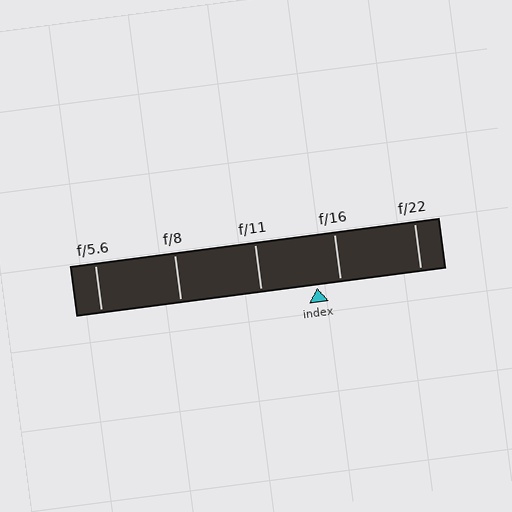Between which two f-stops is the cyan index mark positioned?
The index mark is between f/11 and f/16.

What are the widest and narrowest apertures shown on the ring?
The widest aperture shown is f/5.6 and the narrowest is f/22.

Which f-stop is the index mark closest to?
The index mark is closest to f/16.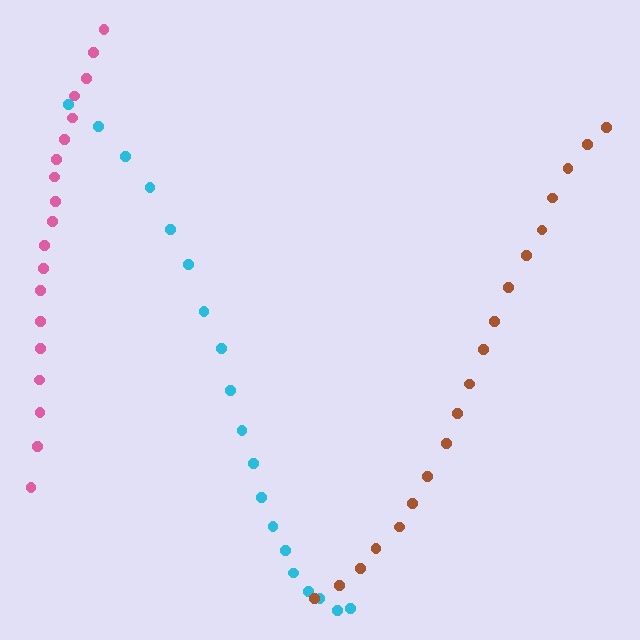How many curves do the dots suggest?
There are 3 distinct paths.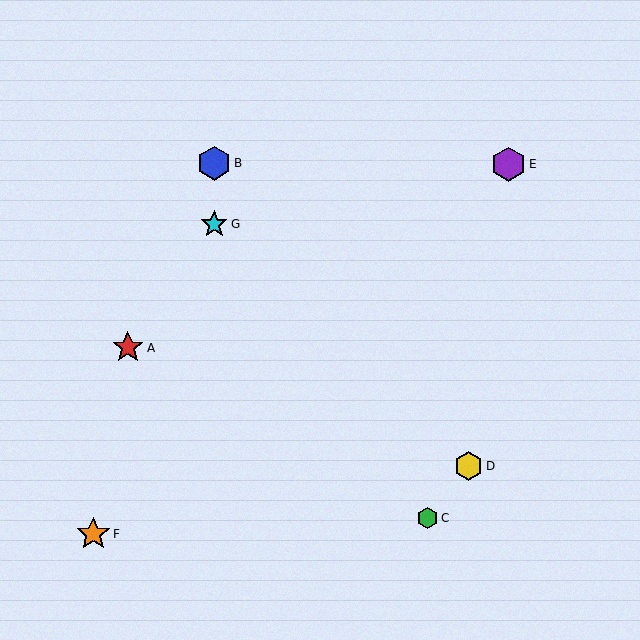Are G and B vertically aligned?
Yes, both are at x≈214.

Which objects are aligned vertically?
Objects B, G are aligned vertically.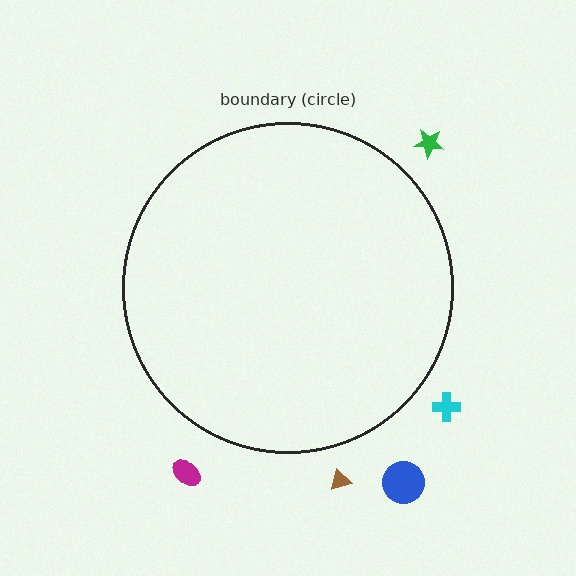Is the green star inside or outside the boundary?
Outside.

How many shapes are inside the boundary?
0 inside, 5 outside.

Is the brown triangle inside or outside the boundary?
Outside.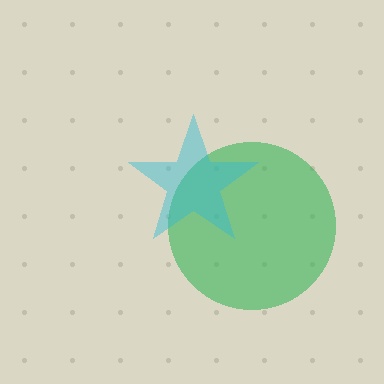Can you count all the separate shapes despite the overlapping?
Yes, there are 2 separate shapes.